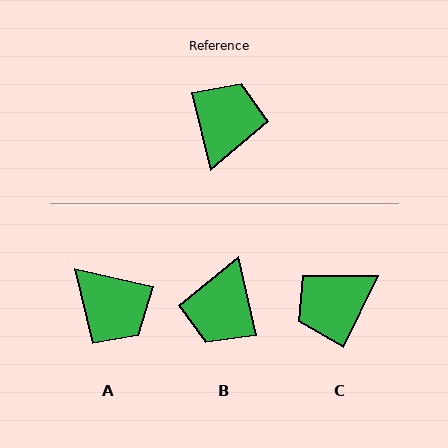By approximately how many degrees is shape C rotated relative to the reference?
Approximately 140 degrees counter-clockwise.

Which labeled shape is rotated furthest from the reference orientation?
B, about 179 degrees away.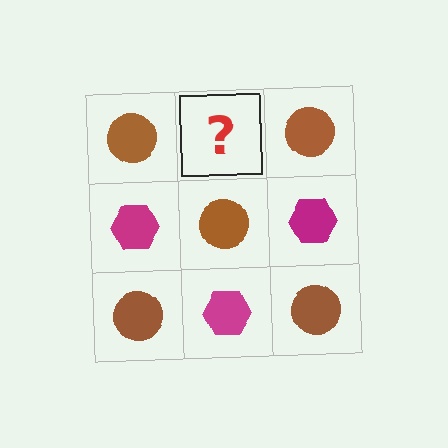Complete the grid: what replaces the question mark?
The question mark should be replaced with a magenta hexagon.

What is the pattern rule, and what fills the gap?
The rule is that it alternates brown circle and magenta hexagon in a checkerboard pattern. The gap should be filled with a magenta hexagon.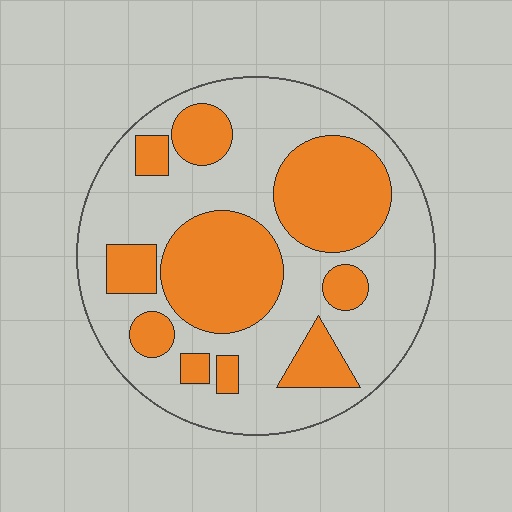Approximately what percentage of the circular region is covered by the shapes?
Approximately 40%.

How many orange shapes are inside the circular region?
10.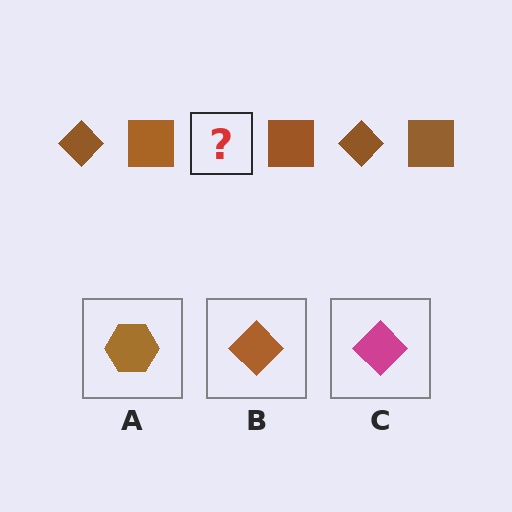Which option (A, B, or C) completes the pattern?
B.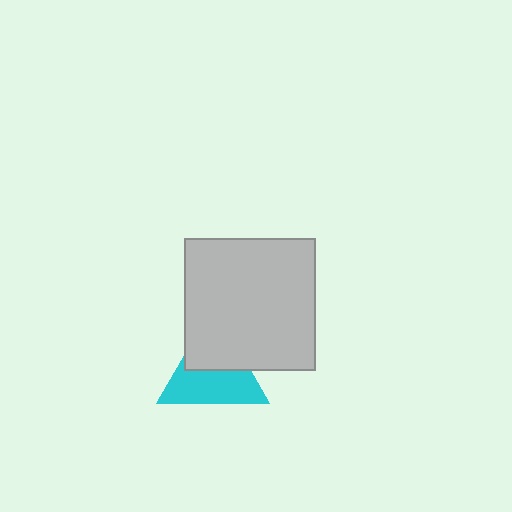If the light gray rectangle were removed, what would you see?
You would see the complete cyan triangle.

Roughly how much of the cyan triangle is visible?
About half of it is visible (roughly 55%).